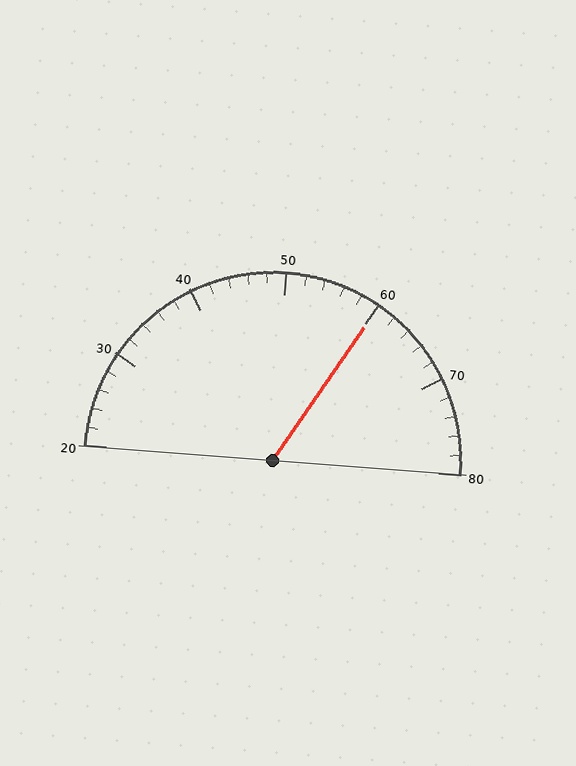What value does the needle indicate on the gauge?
The needle indicates approximately 60.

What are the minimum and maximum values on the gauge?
The gauge ranges from 20 to 80.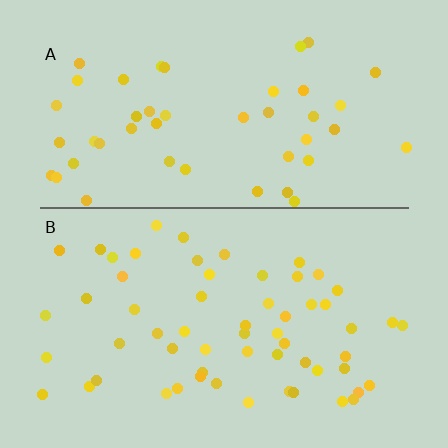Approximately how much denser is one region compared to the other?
Approximately 1.3× — region B over region A.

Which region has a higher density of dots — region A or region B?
B (the bottom).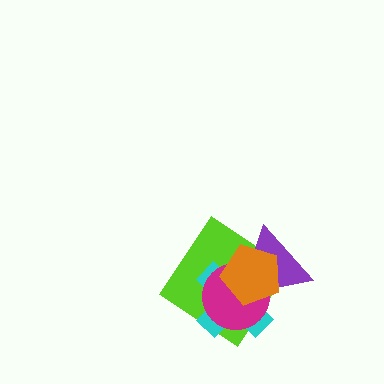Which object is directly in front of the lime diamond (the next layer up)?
The cyan cross is directly in front of the lime diamond.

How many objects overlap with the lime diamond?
4 objects overlap with the lime diamond.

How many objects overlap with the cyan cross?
4 objects overlap with the cyan cross.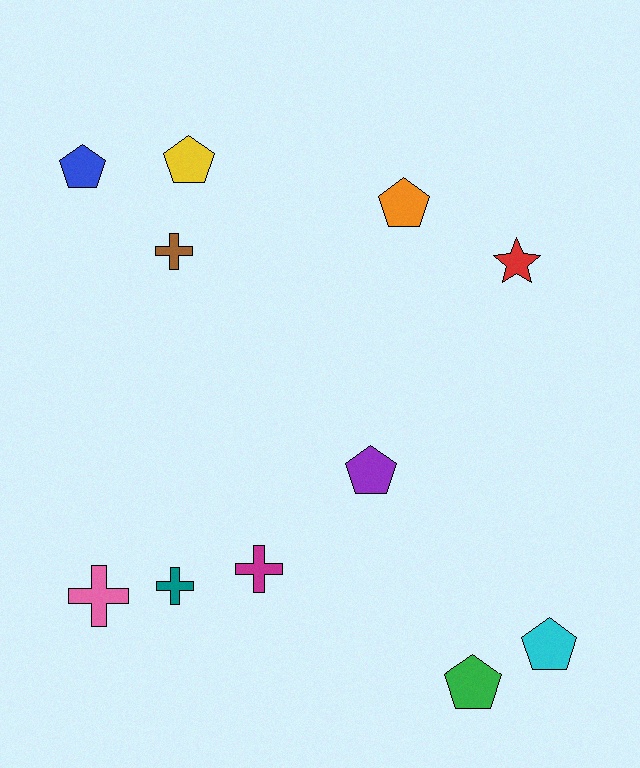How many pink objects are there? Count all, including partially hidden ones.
There is 1 pink object.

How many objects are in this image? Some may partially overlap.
There are 11 objects.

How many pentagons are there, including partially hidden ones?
There are 6 pentagons.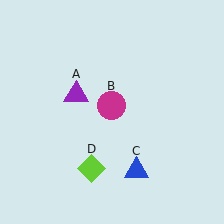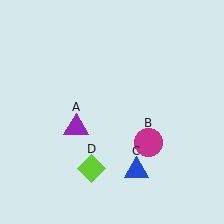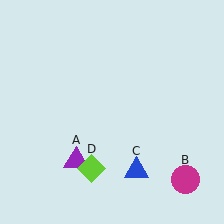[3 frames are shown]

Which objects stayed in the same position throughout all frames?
Blue triangle (object C) and lime diamond (object D) remained stationary.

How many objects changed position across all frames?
2 objects changed position: purple triangle (object A), magenta circle (object B).